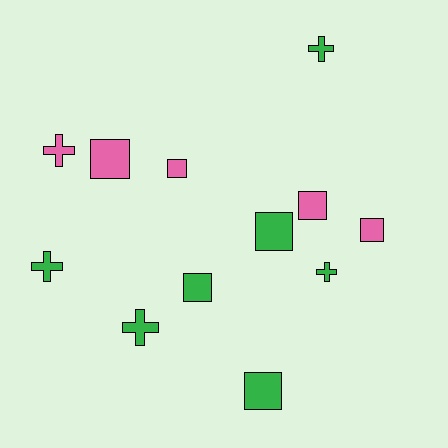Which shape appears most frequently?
Square, with 7 objects.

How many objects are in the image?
There are 12 objects.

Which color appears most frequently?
Green, with 7 objects.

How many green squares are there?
There are 3 green squares.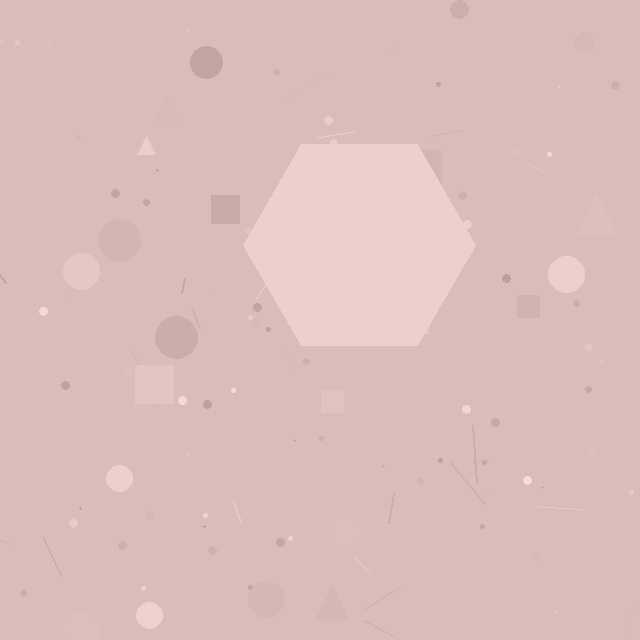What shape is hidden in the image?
A hexagon is hidden in the image.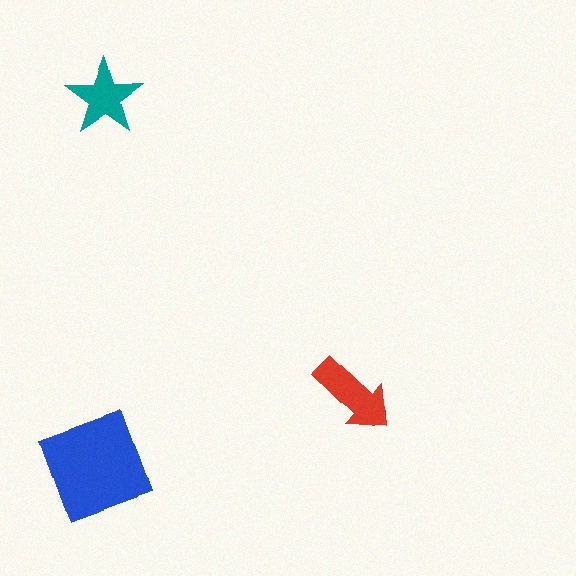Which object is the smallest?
The teal star.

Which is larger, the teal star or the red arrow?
The red arrow.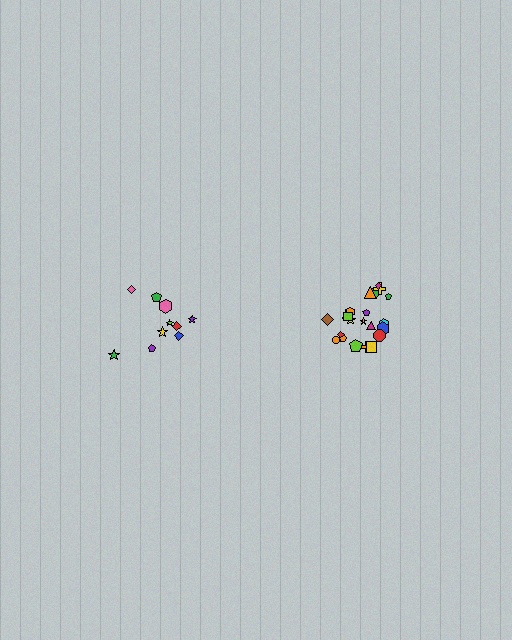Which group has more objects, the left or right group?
The right group.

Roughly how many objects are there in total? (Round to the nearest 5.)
Roughly 30 objects in total.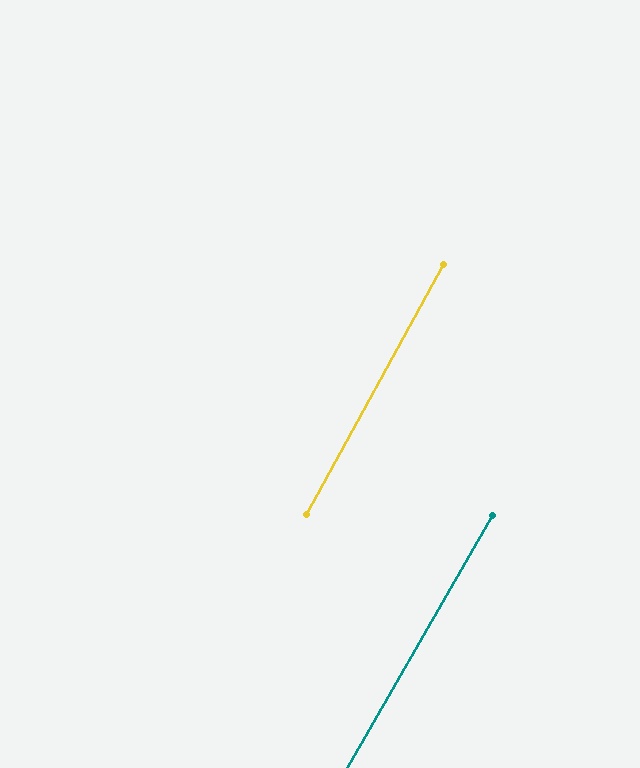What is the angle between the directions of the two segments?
Approximately 1 degree.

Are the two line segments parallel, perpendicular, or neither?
Parallel — their directions differ by only 1.0°.